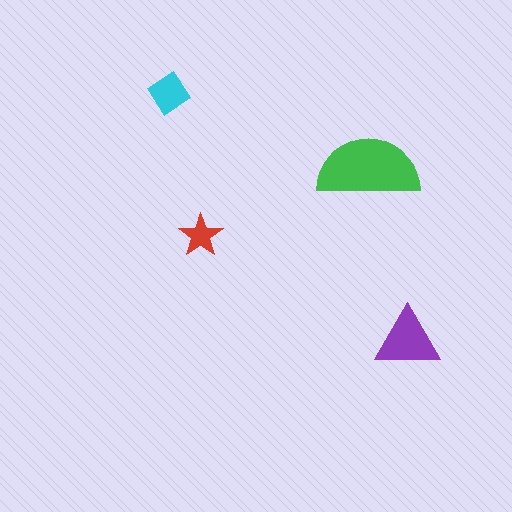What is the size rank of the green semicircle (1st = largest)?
1st.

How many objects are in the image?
There are 4 objects in the image.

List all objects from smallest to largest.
The red star, the cyan diamond, the purple triangle, the green semicircle.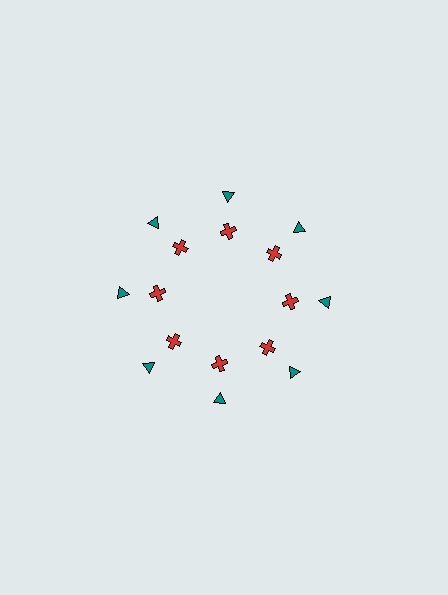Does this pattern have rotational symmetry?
Yes, this pattern has 8-fold rotational symmetry. It looks the same after rotating 45 degrees around the center.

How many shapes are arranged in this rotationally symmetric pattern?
There are 16 shapes, arranged in 8 groups of 2.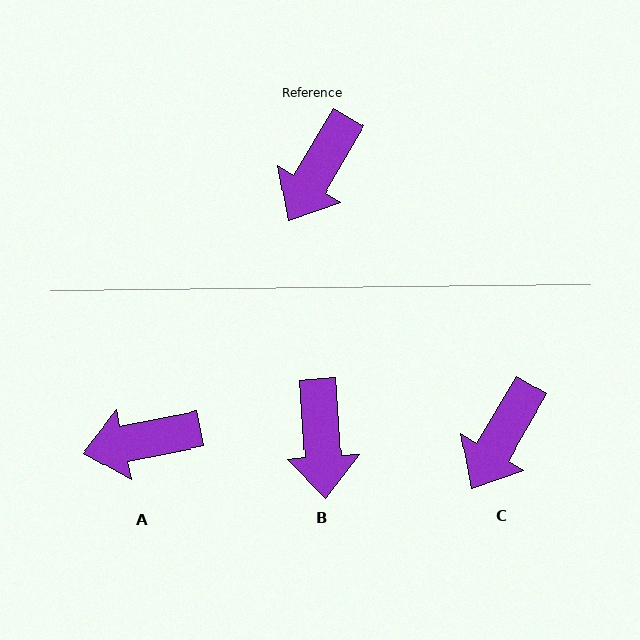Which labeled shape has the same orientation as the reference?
C.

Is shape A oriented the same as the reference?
No, it is off by about 48 degrees.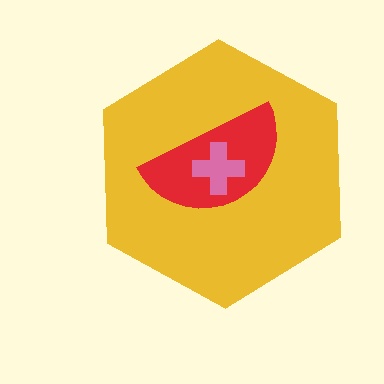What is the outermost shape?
The yellow hexagon.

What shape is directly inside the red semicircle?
The pink cross.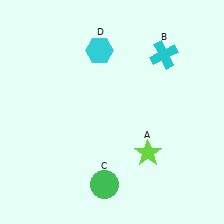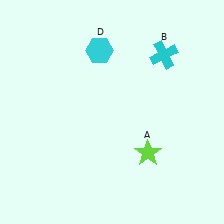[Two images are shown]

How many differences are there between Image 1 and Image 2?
There is 1 difference between the two images.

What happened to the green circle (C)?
The green circle (C) was removed in Image 2. It was in the bottom-left area of Image 1.